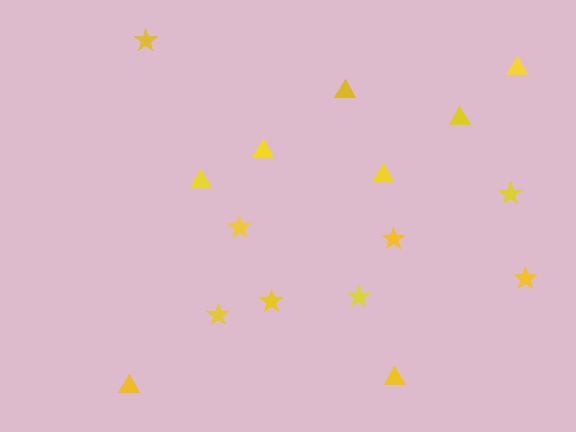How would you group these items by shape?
There are 2 groups: one group of stars (8) and one group of triangles (8).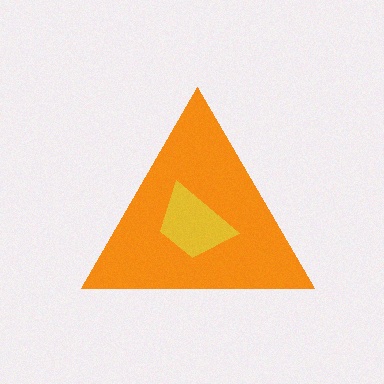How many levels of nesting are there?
2.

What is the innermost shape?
The yellow trapezoid.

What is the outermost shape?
The orange triangle.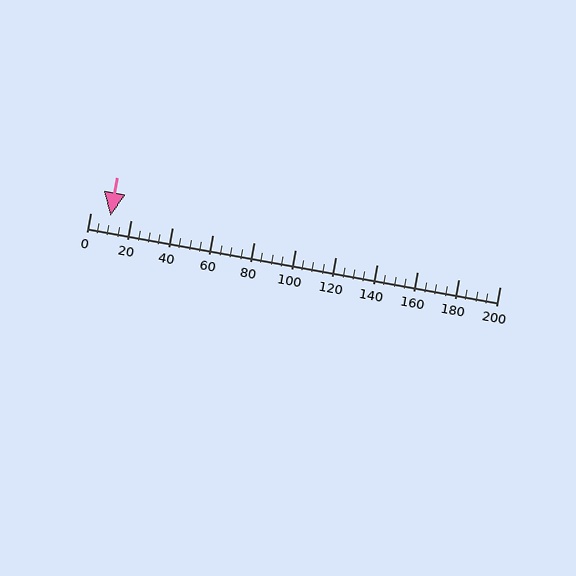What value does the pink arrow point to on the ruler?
The pink arrow points to approximately 10.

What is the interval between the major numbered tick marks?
The major tick marks are spaced 20 units apart.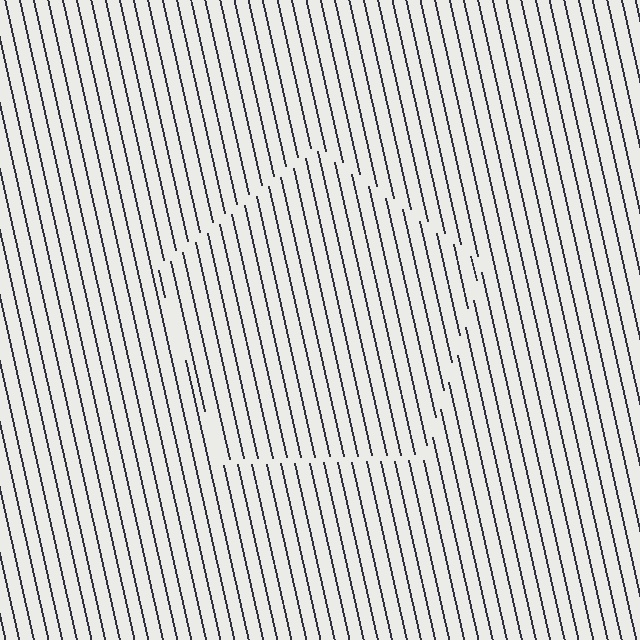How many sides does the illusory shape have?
5 sides — the line-ends trace a pentagon.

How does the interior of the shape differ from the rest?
The interior of the shape contains the same grating, shifted by half a period — the contour is defined by the phase discontinuity where line-ends from the inner and outer gratings abut.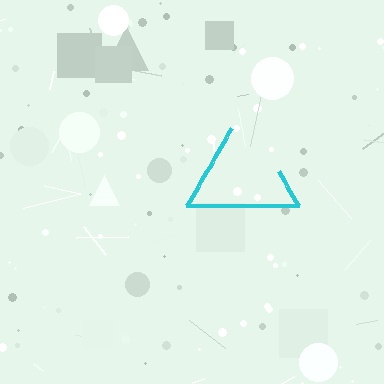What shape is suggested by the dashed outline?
The dashed outline suggests a triangle.